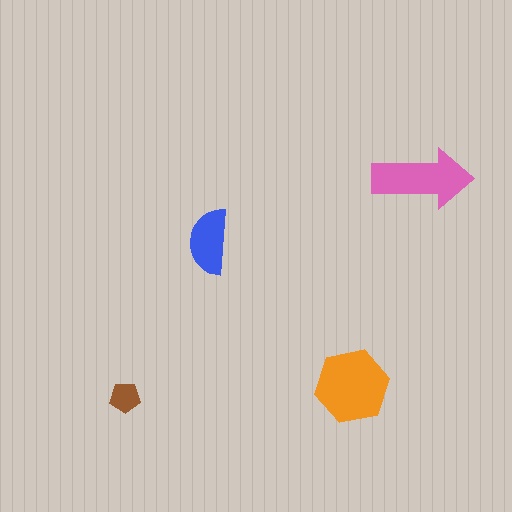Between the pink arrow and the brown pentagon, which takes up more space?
The pink arrow.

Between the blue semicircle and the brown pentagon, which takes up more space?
The blue semicircle.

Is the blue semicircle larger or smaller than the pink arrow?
Smaller.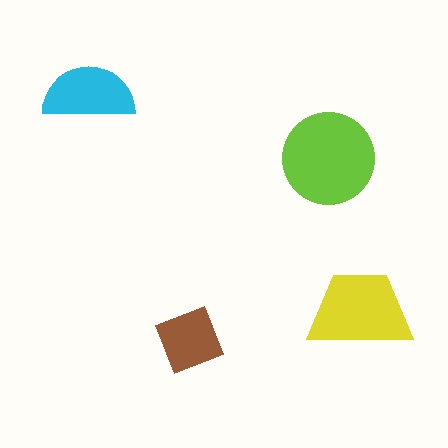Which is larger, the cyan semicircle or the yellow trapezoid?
The yellow trapezoid.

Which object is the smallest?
The brown diamond.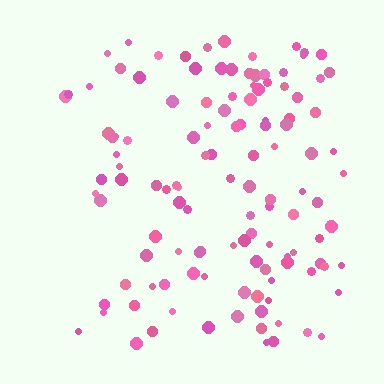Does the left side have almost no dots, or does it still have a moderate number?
Still a moderate number, just noticeably fewer than the right.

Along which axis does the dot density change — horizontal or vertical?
Horizontal.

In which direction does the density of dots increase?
From left to right, with the right side densest.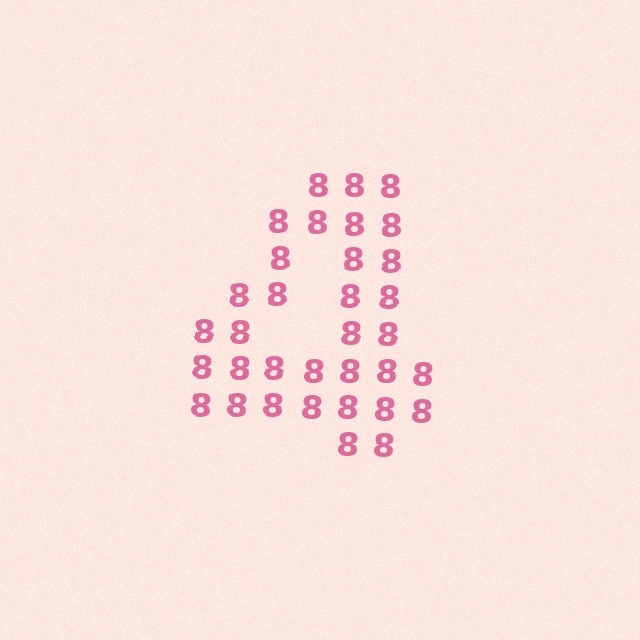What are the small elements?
The small elements are digit 8's.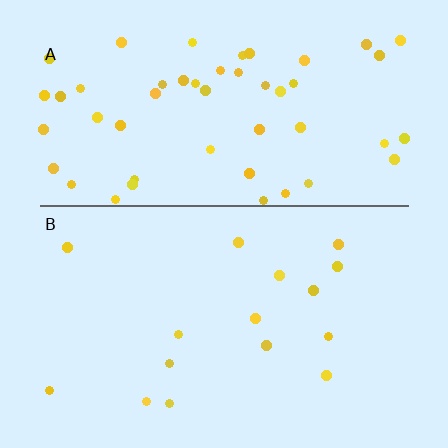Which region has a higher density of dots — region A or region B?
A (the top).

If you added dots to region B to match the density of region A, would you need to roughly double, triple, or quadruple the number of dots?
Approximately triple.